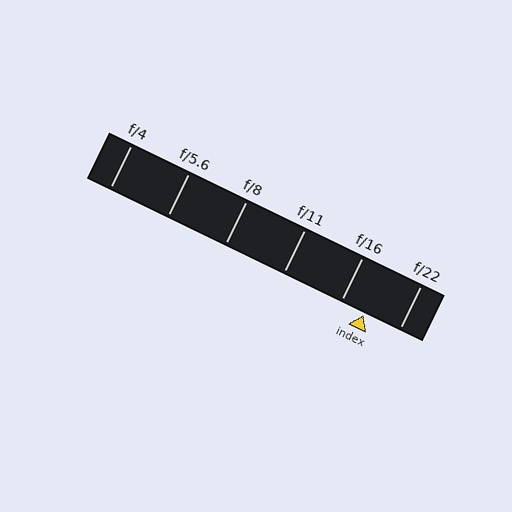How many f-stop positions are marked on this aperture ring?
There are 6 f-stop positions marked.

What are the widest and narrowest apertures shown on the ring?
The widest aperture shown is f/4 and the narrowest is f/22.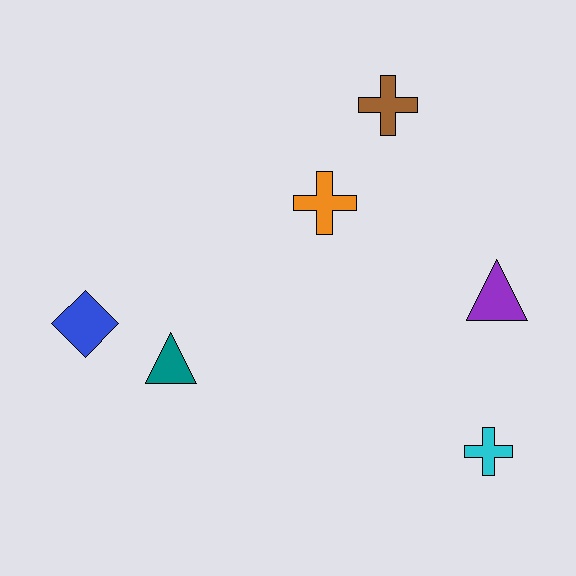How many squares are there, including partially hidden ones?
There are no squares.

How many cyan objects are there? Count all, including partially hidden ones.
There is 1 cyan object.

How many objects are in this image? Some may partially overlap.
There are 6 objects.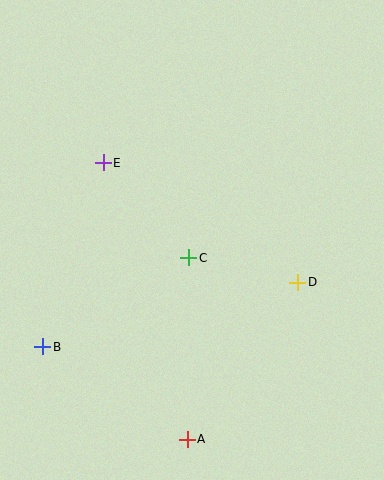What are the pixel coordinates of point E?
Point E is at (103, 163).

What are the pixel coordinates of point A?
Point A is at (187, 439).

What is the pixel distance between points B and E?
The distance between B and E is 194 pixels.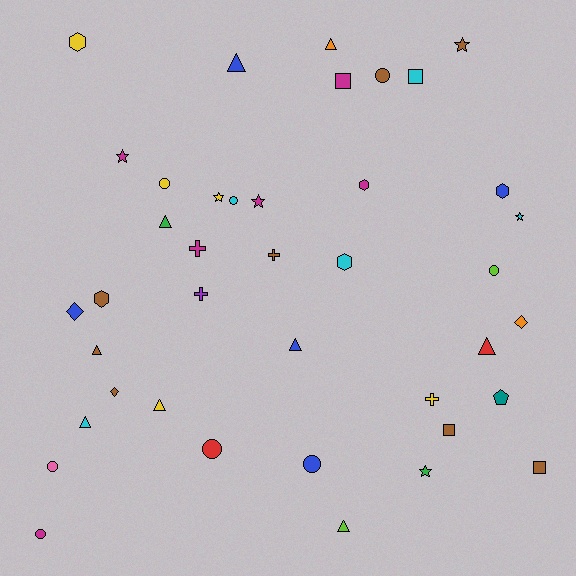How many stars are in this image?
There are 6 stars.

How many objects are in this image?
There are 40 objects.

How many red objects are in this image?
There are 2 red objects.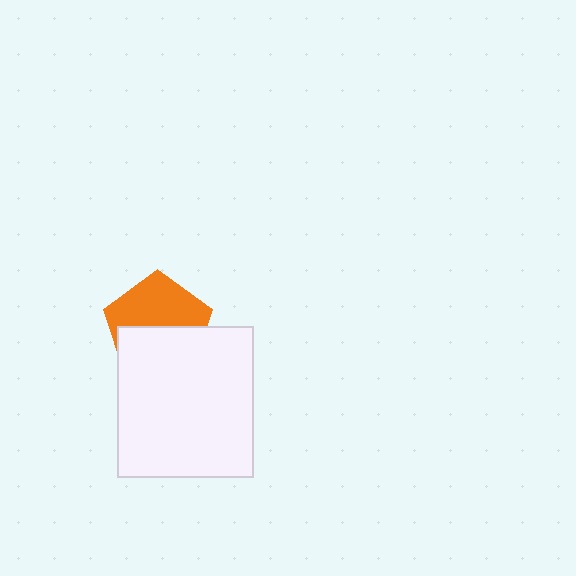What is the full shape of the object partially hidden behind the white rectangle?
The partially hidden object is an orange pentagon.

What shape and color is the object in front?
The object in front is a white rectangle.